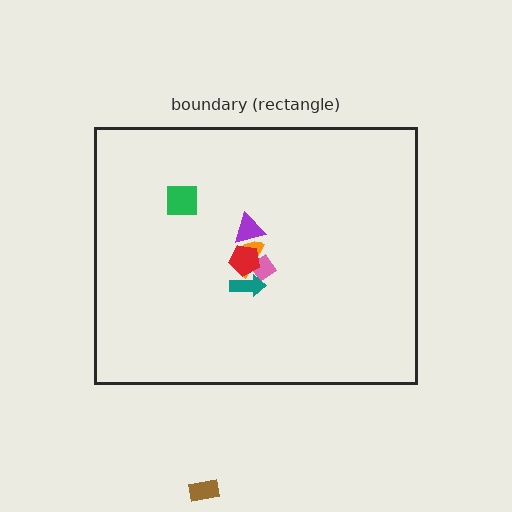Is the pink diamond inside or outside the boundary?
Inside.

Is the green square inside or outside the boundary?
Inside.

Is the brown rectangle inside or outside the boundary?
Outside.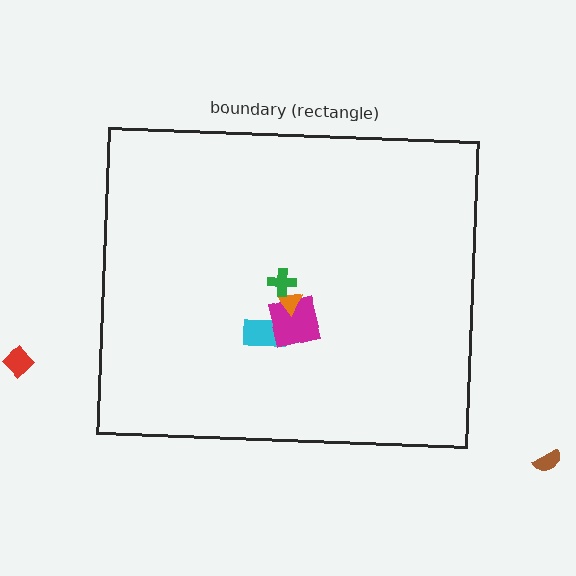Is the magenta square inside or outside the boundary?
Inside.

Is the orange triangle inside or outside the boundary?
Inside.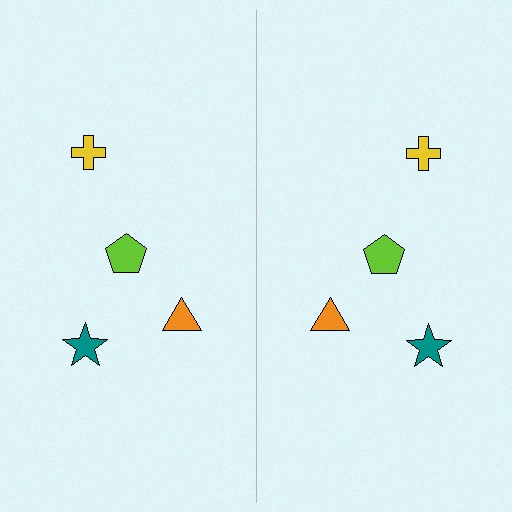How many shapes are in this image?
There are 8 shapes in this image.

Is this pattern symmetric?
Yes, this pattern has bilateral (reflection) symmetry.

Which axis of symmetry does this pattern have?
The pattern has a vertical axis of symmetry running through the center of the image.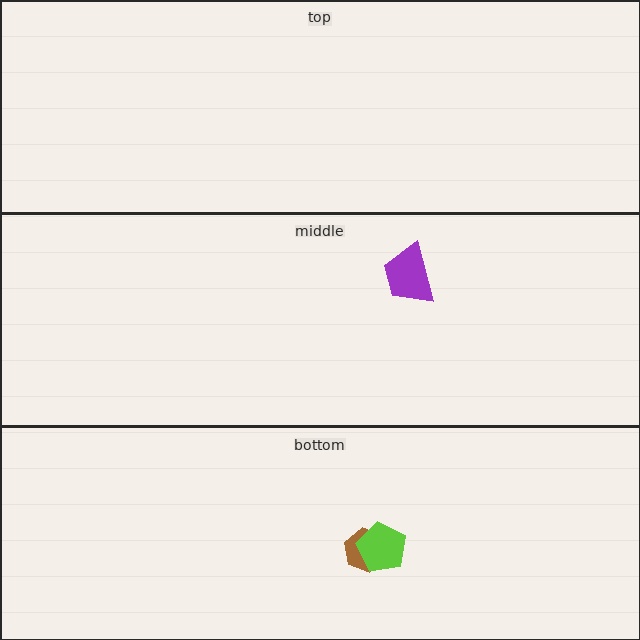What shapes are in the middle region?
The purple trapezoid.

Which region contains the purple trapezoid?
The middle region.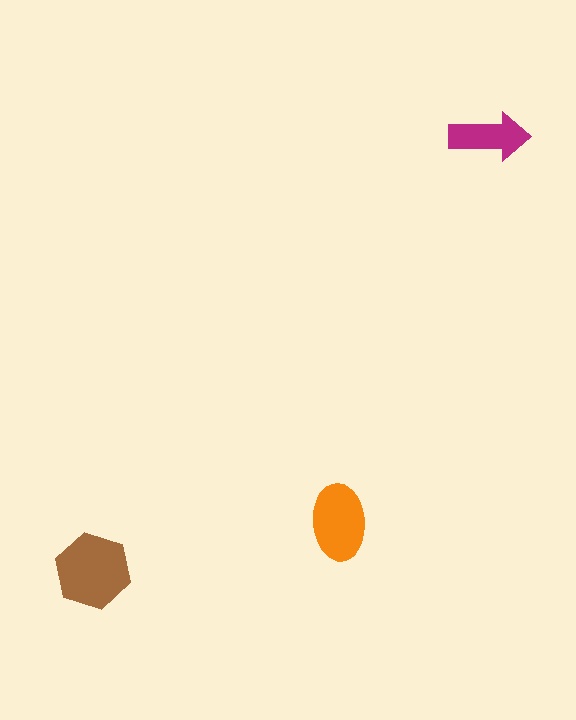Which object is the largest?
The brown hexagon.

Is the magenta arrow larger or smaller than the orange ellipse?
Smaller.